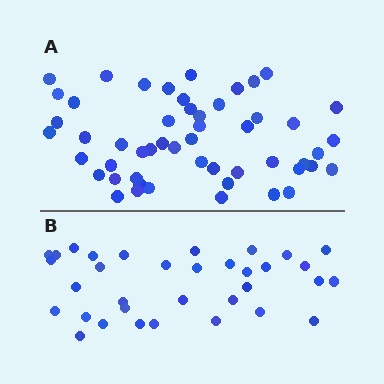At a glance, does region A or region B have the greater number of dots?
Region A (the top region) has more dots.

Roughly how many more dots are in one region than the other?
Region A has approximately 20 more dots than region B.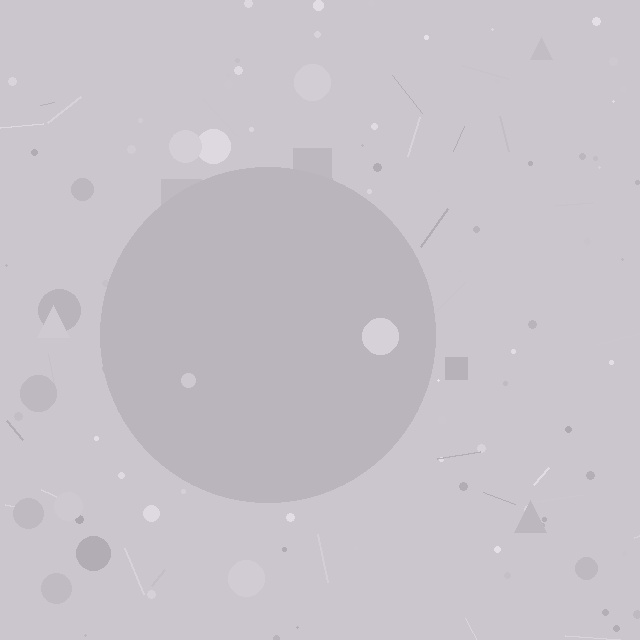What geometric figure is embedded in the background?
A circle is embedded in the background.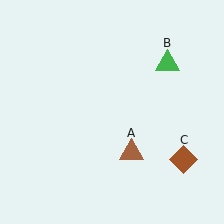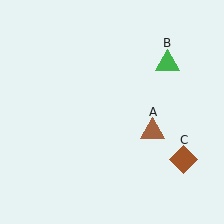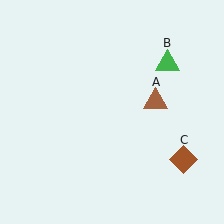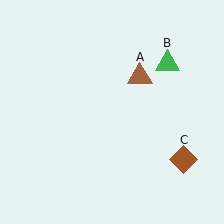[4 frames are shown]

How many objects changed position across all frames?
1 object changed position: brown triangle (object A).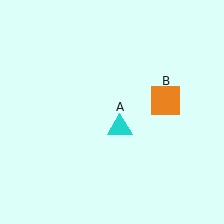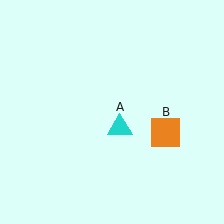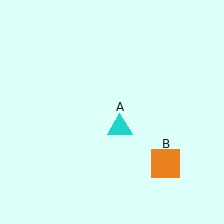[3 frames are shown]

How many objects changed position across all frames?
1 object changed position: orange square (object B).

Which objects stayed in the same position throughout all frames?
Cyan triangle (object A) remained stationary.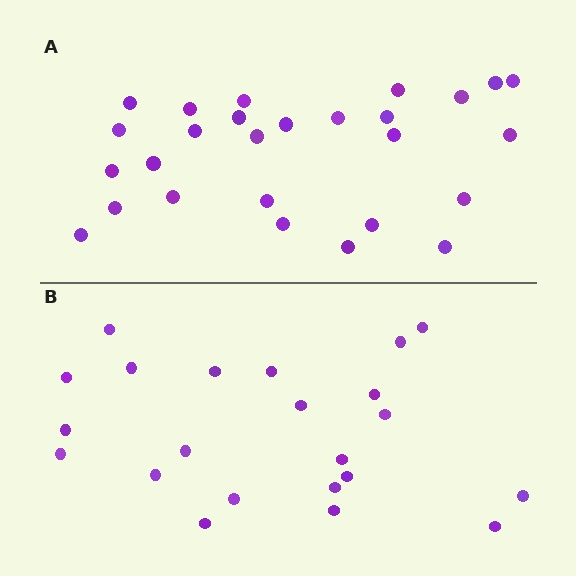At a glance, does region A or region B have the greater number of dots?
Region A (the top region) has more dots.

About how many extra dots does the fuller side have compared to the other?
Region A has about 5 more dots than region B.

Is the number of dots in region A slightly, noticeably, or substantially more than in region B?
Region A has only slightly more — the two regions are fairly close. The ratio is roughly 1.2 to 1.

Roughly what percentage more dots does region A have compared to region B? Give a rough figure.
About 25% more.